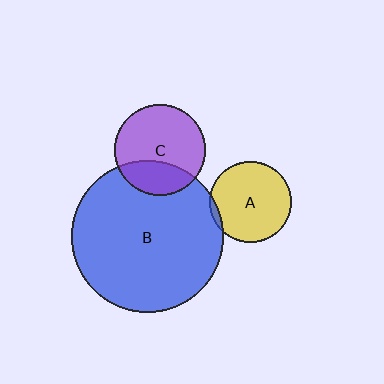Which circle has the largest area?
Circle B (blue).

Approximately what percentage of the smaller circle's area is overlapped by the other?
Approximately 5%.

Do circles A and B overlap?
Yes.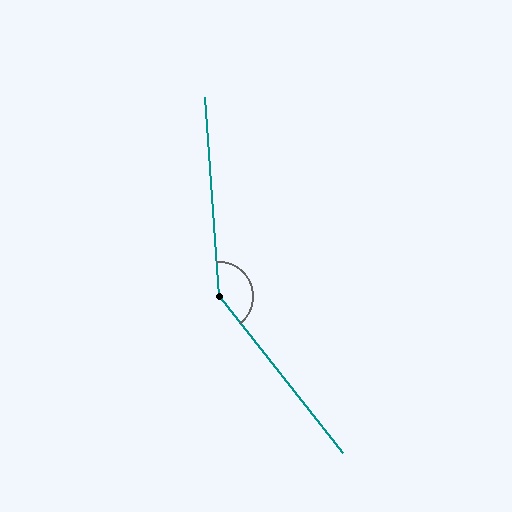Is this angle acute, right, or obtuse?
It is obtuse.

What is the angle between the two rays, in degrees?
Approximately 145 degrees.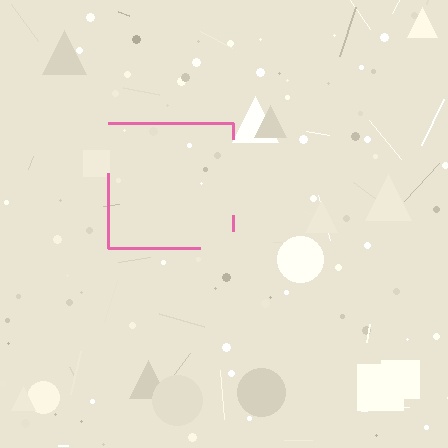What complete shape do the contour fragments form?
The contour fragments form a square.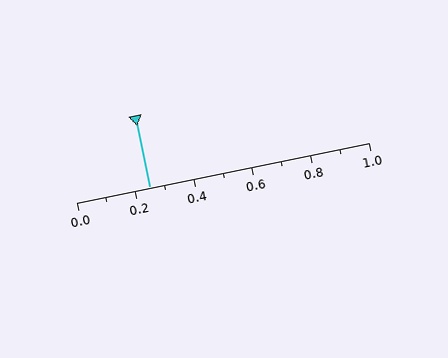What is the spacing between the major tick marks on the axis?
The major ticks are spaced 0.2 apart.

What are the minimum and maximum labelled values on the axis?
The axis runs from 0.0 to 1.0.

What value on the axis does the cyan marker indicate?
The marker indicates approximately 0.25.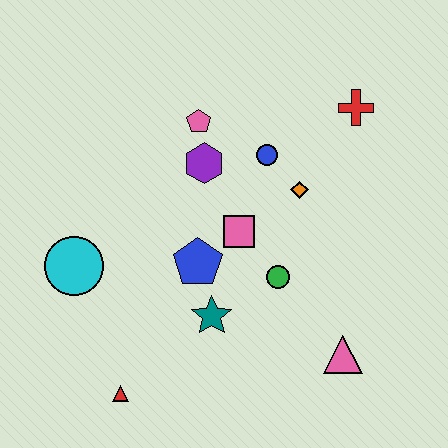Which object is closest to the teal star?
The blue pentagon is closest to the teal star.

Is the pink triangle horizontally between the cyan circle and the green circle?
No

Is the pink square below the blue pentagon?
No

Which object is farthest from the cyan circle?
The red cross is farthest from the cyan circle.